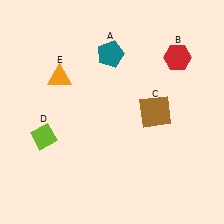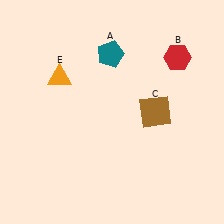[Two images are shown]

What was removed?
The lime diamond (D) was removed in Image 2.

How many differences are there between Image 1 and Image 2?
There is 1 difference between the two images.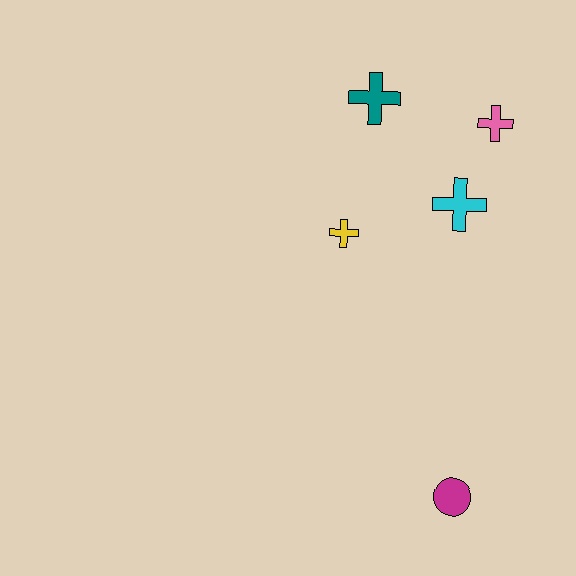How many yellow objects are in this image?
There is 1 yellow object.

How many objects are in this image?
There are 5 objects.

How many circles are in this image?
There is 1 circle.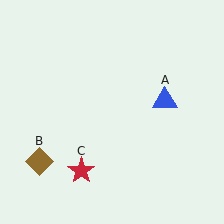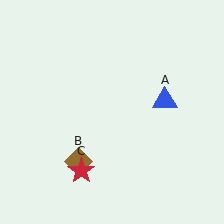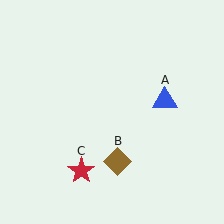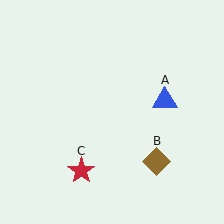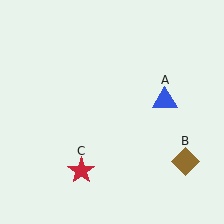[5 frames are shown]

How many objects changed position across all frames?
1 object changed position: brown diamond (object B).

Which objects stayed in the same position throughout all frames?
Blue triangle (object A) and red star (object C) remained stationary.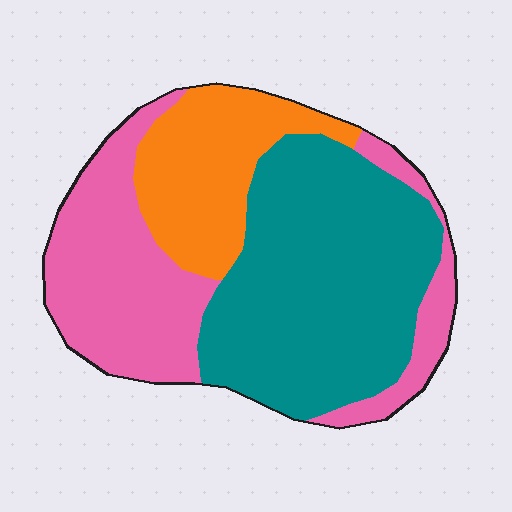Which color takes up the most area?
Teal, at roughly 45%.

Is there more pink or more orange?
Pink.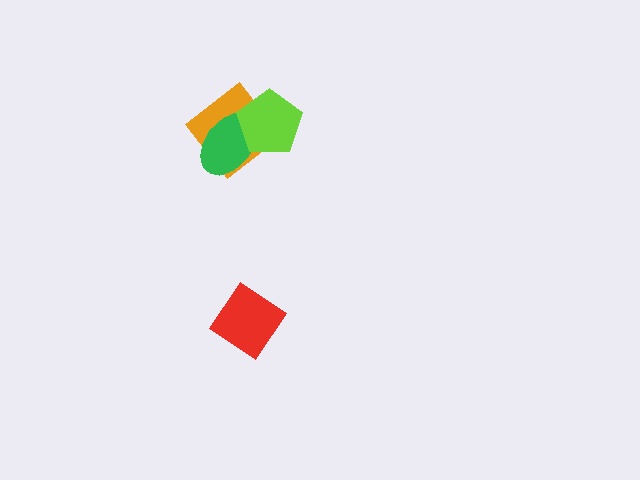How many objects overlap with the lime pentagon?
2 objects overlap with the lime pentagon.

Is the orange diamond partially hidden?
Yes, it is partially covered by another shape.